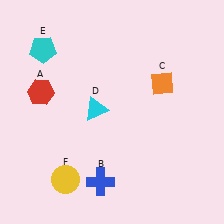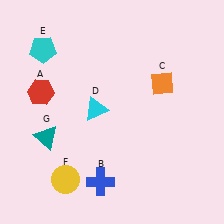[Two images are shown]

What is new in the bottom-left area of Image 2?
A teal triangle (G) was added in the bottom-left area of Image 2.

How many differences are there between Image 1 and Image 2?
There is 1 difference between the two images.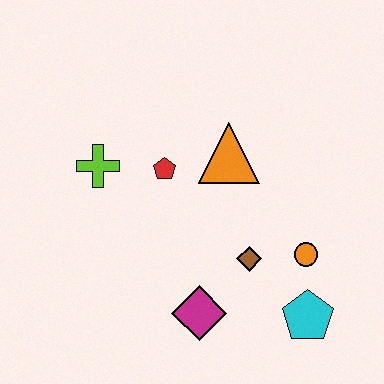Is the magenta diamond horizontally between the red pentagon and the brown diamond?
Yes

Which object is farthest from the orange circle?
The lime cross is farthest from the orange circle.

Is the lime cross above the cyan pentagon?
Yes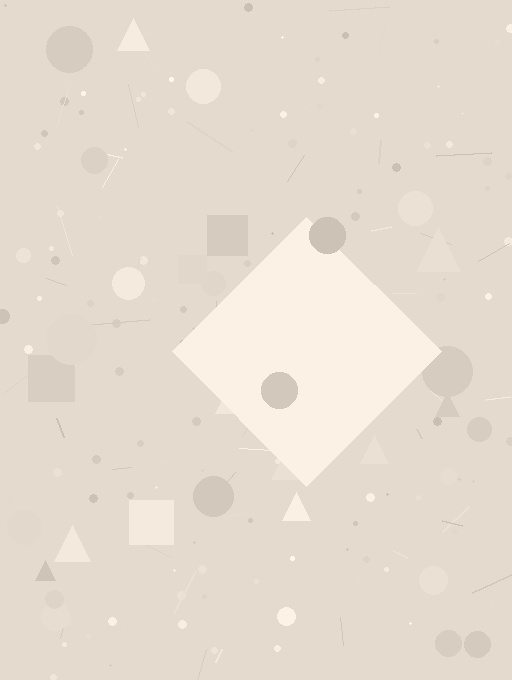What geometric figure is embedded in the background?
A diamond is embedded in the background.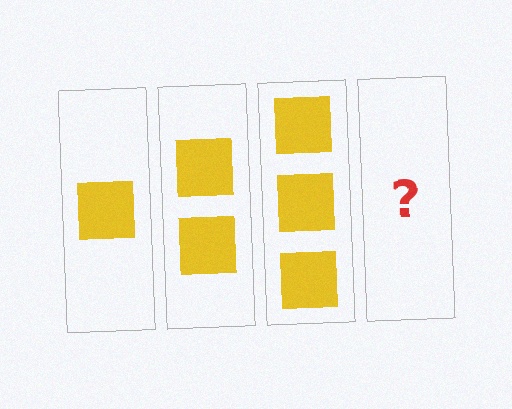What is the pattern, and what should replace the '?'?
The pattern is that each step adds one more square. The '?' should be 4 squares.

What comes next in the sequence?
The next element should be 4 squares.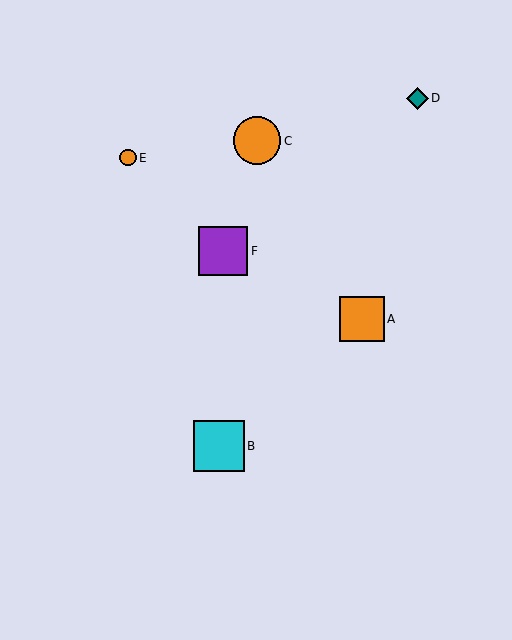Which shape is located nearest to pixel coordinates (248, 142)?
The orange circle (labeled C) at (257, 141) is nearest to that location.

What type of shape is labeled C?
Shape C is an orange circle.